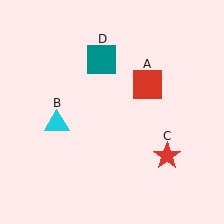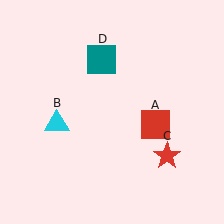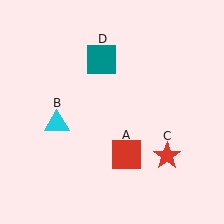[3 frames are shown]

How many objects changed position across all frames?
1 object changed position: red square (object A).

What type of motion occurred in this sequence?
The red square (object A) rotated clockwise around the center of the scene.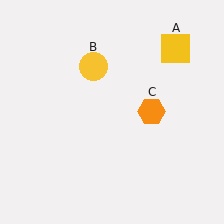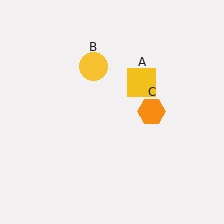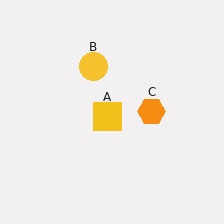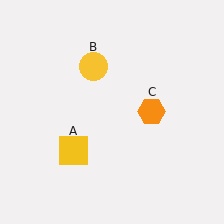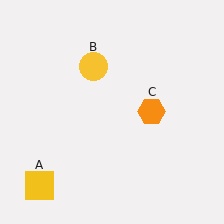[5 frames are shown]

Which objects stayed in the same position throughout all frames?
Yellow circle (object B) and orange hexagon (object C) remained stationary.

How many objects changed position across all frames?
1 object changed position: yellow square (object A).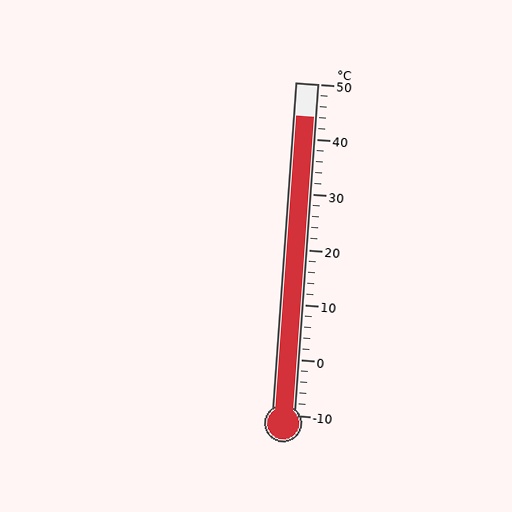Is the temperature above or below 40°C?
The temperature is above 40°C.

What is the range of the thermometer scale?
The thermometer scale ranges from -10°C to 50°C.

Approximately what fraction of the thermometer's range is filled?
The thermometer is filled to approximately 90% of its range.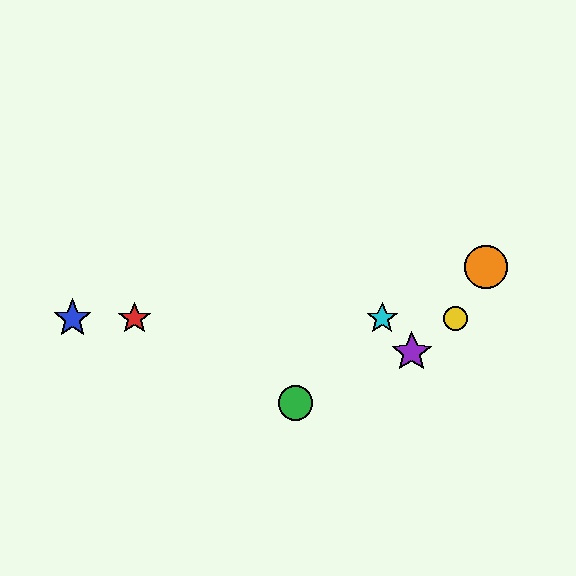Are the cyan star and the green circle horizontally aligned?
No, the cyan star is at y≈318 and the green circle is at y≈403.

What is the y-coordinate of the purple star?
The purple star is at y≈352.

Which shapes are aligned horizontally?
The red star, the blue star, the yellow circle, the cyan star are aligned horizontally.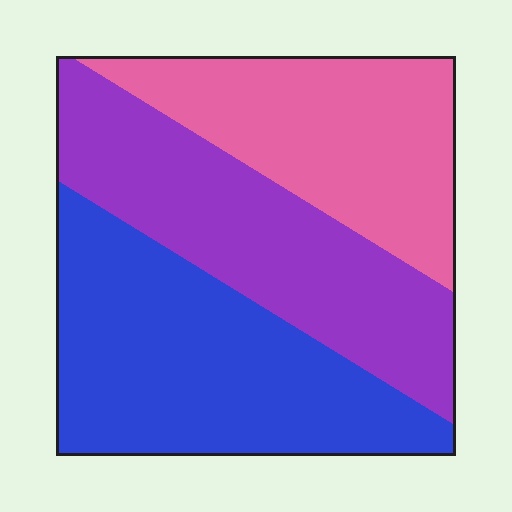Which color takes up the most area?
Blue, at roughly 40%.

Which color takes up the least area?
Pink, at roughly 30%.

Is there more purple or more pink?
Purple.